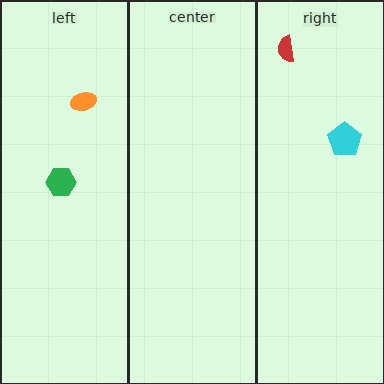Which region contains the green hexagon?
The left region.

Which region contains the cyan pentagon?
The right region.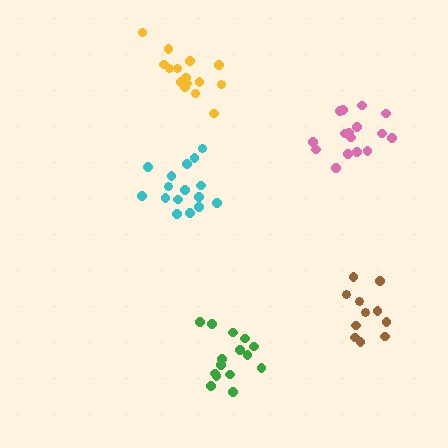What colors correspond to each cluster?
The clusters are colored: green, yellow, cyan, brown, pink.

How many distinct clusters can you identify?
There are 5 distinct clusters.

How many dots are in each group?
Group 1: 15 dots, Group 2: 15 dots, Group 3: 16 dots, Group 4: 11 dots, Group 5: 16 dots (73 total).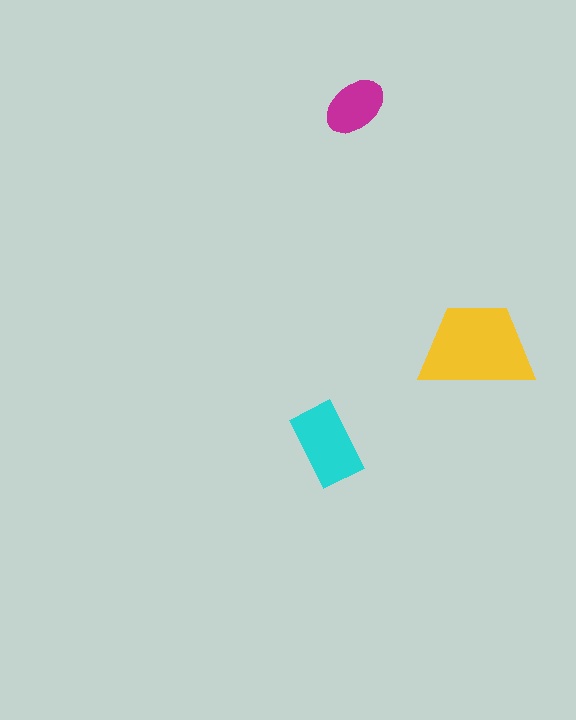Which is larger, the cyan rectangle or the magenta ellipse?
The cyan rectangle.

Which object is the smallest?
The magenta ellipse.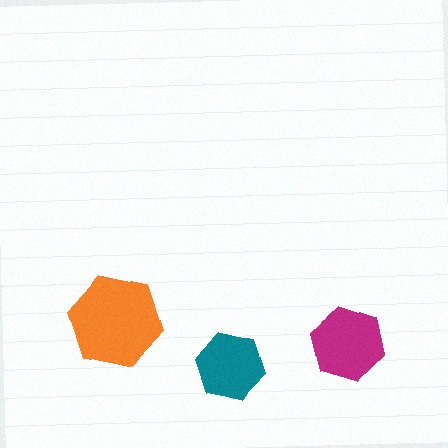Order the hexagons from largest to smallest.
the orange one, the magenta one, the teal one.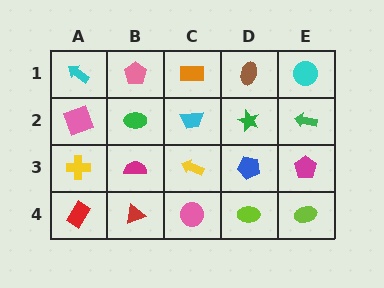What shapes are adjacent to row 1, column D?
A green star (row 2, column D), an orange rectangle (row 1, column C), a cyan circle (row 1, column E).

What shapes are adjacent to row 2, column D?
A brown ellipse (row 1, column D), a blue pentagon (row 3, column D), a cyan trapezoid (row 2, column C), a green arrow (row 2, column E).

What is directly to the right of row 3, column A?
A magenta semicircle.